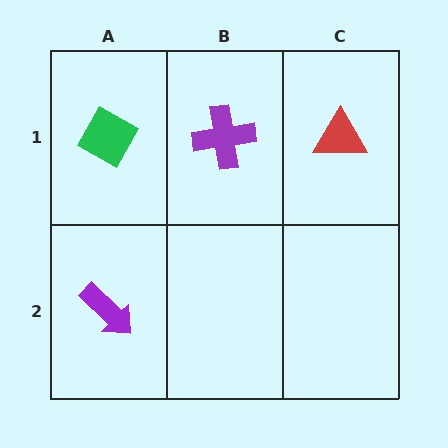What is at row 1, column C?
A red triangle.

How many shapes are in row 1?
3 shapes.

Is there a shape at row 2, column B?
No, that cell is empty.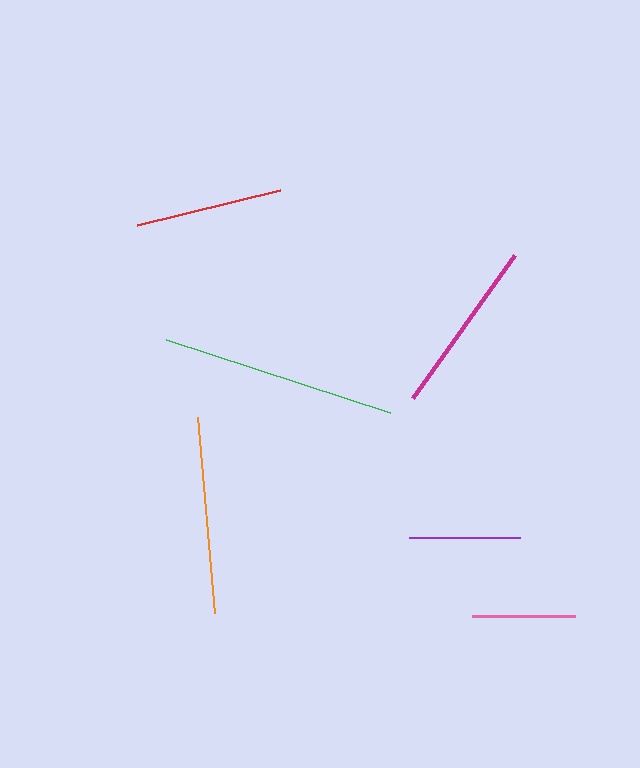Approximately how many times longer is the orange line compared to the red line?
The orange line is approximately 1.3 times the length of the red line.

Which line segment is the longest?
The green line is the longest at approximately 235 pixels.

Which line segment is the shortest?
The pink line is the shortest at approximately 103 pixels.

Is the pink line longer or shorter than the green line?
The green line is longer than the pink line.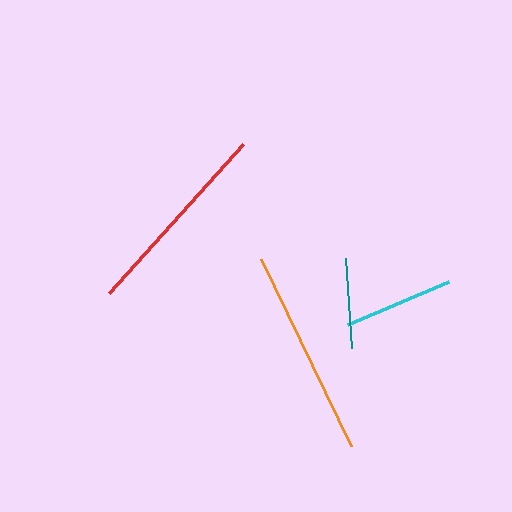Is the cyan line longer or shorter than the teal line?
The cyan line is longer than the teal line.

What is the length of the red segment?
The red segment is approximately 200 pixels long.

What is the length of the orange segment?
The orange segment is approximately 208 pixels long.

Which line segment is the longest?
The orange line is the longest at approximately 208 pixels.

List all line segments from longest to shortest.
From longest to shortest: orange, red, cyan, teal.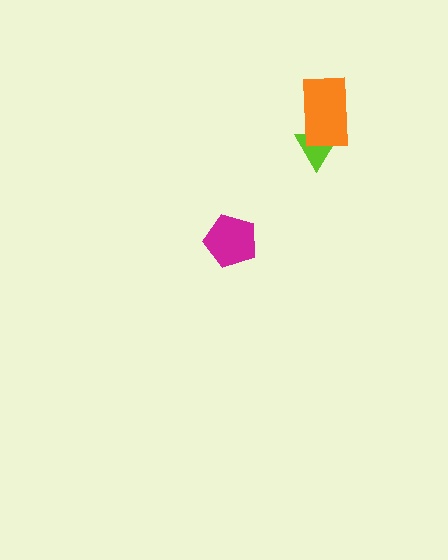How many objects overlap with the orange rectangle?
1 object overlaps with the orange rectangle.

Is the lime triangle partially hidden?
Yes, it is partially covered by another shape.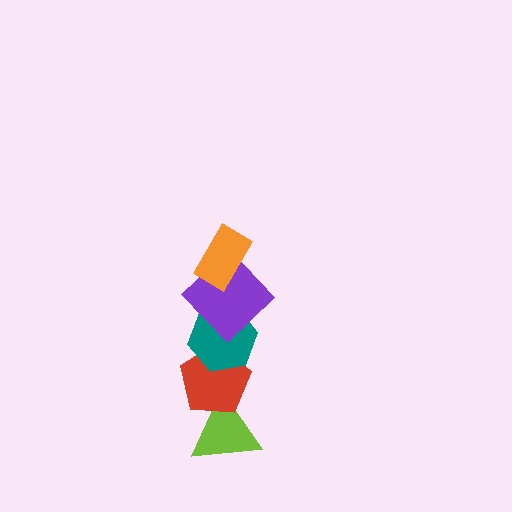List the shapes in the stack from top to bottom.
From top to bottom: the orange rectangle, the purple diamond, the teal hexagon, the red pentagon, the lime triangle.